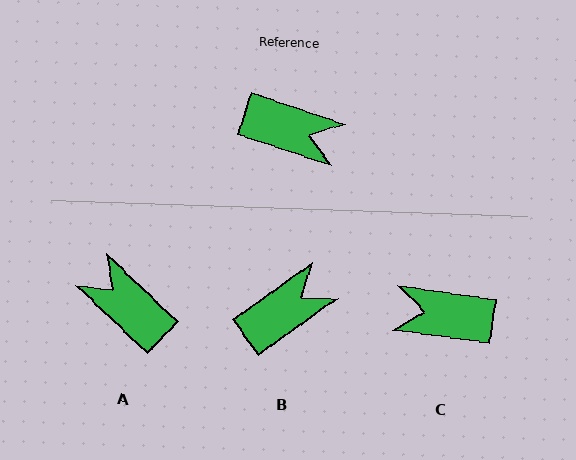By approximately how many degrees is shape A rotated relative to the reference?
Approximately 155 degrees counter-clockwise.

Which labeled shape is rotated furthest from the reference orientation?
C, about 169 degrees away.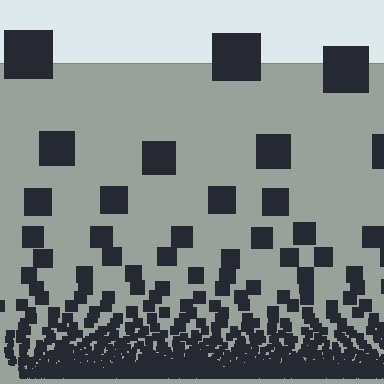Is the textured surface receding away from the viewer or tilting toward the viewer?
The surface appears to tilt toward the viewer. Texture elements get larger and sparser toward the top.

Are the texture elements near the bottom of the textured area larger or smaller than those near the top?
Smaller. The gradient is inverted — elements near the bottom are smaller and denser.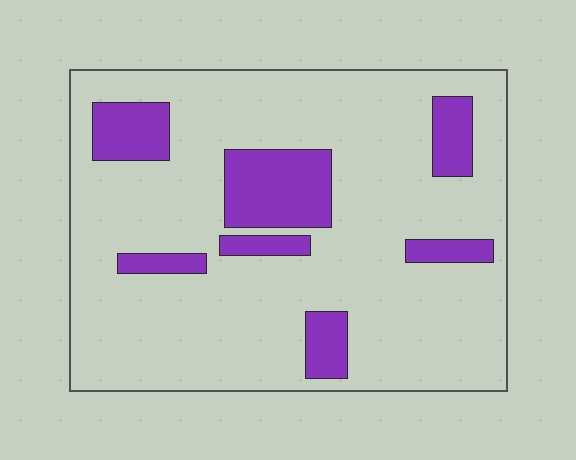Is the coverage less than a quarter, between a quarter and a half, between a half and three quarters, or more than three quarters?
Less than a quarter.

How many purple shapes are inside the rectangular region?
7.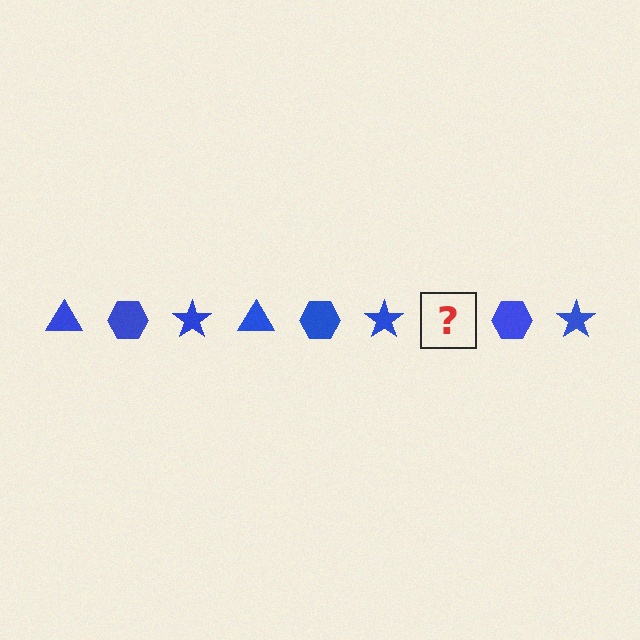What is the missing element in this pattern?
The missing element is a blue triangle.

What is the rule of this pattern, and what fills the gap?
The rule is that the pattern cycles through triangle, hexagon, star shapes in blue. The gap should be filled with a blue triangle.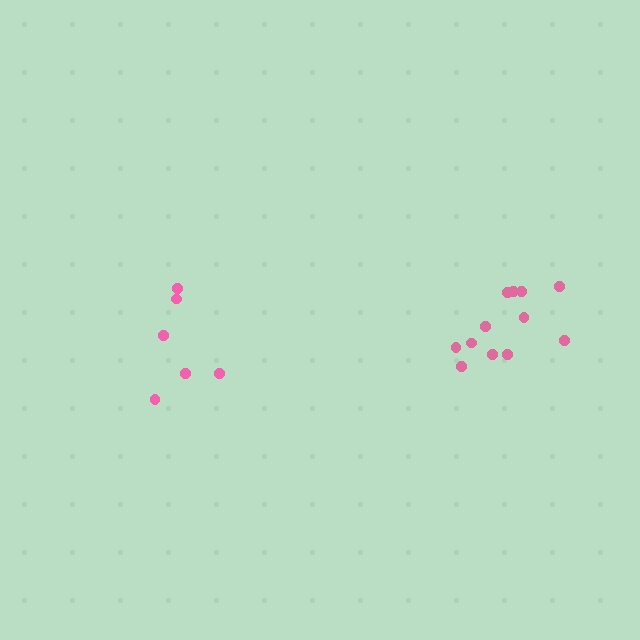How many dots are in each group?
Group 1: 6 dots, Group 2: 12 dots (18 total).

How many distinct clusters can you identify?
There are 2 distinct clusters.